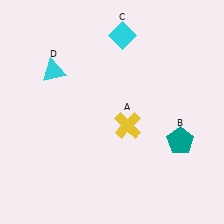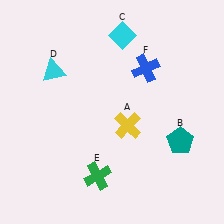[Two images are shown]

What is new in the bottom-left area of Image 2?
A green cross (E) was added in the bottom-left area of Image 2.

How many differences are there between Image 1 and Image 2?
There are 2 differences between the two images.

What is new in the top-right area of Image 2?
A blue cross (F) was added in the top-right area of Image 2.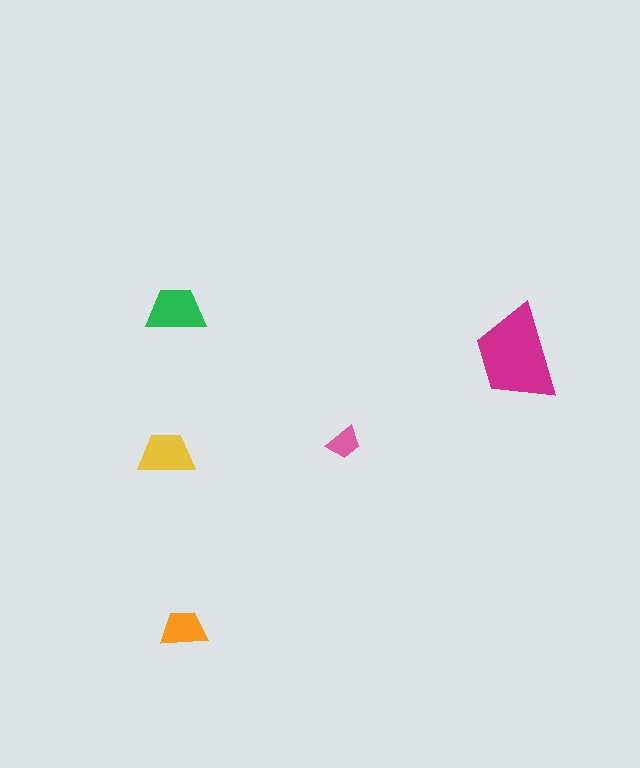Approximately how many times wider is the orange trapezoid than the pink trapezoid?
About 1.5 times wider.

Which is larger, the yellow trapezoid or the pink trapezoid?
The yellow one.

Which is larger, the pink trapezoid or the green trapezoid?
The green one.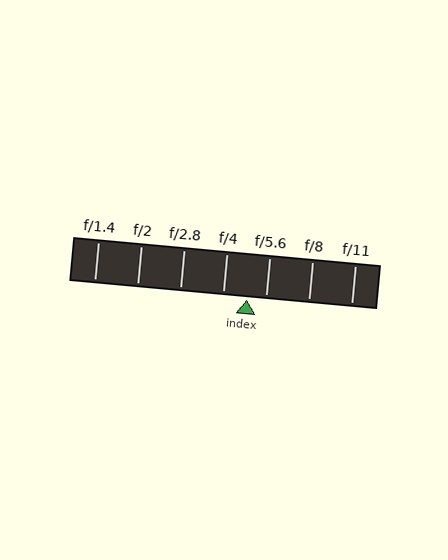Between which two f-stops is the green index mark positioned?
The index mark is between f/4 and f/5.6.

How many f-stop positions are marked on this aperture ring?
There are 7 f-stop positions marked.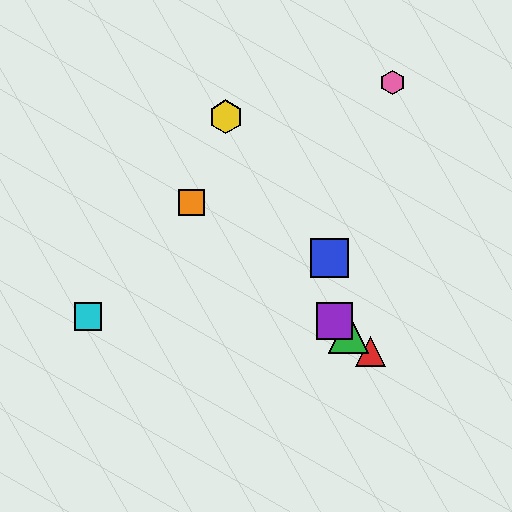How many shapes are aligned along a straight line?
4 shapes (the red triangle, the green triangle, the purple square, the orange square) are aligned along a straight line.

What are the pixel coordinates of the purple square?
The purple square is at (334, 321).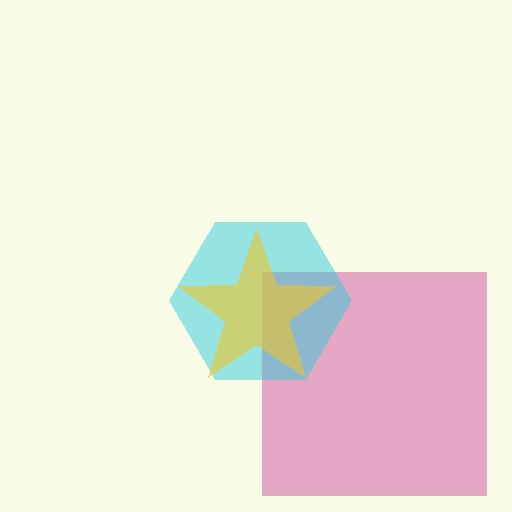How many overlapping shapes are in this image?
There are 3 overlapping shapes in the image.